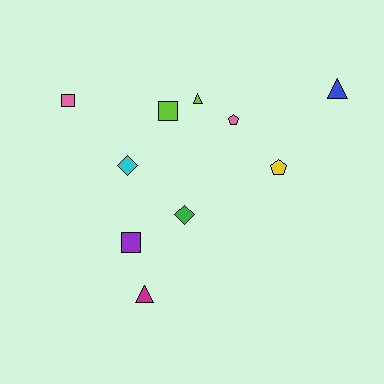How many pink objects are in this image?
There are 2 pink objects.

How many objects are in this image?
There are 10 objects.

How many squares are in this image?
There are 3 squares.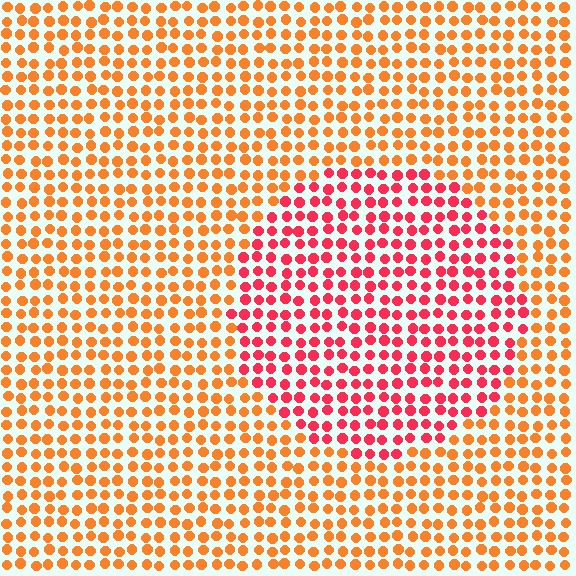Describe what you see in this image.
The image is filled with small orange elements in a uniform arrangement. A circle-shaped region is visible where the elements are tinted to a slightly different hue, forming a subtle color boundary.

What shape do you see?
I see a circle.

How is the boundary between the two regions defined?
The boundary is defined purely by a slight shift in hue (about 37 degrees). Spacing, size, and orientation are identical on both sides.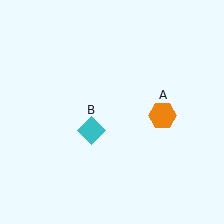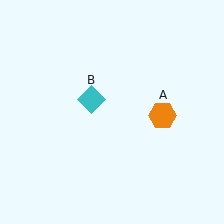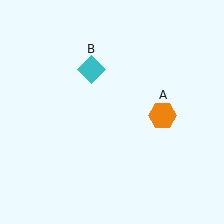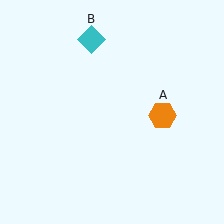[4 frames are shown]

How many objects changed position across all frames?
1 object changed position: cyan diamond (object B).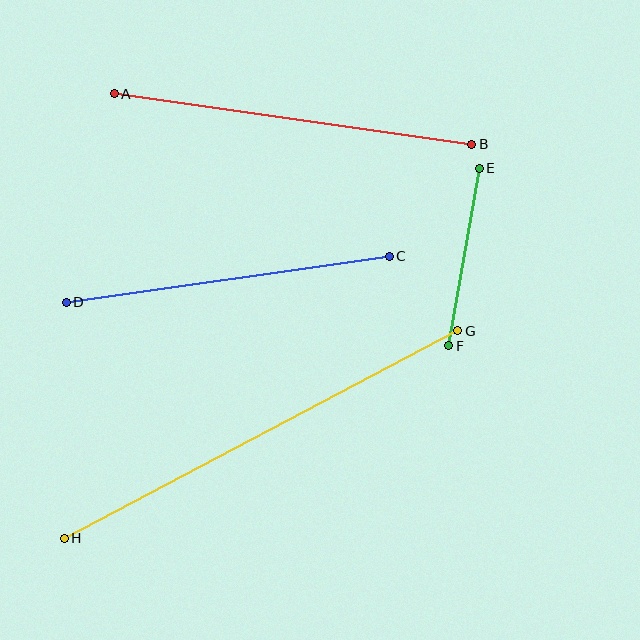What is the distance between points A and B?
The distance is approximately 361 pixels.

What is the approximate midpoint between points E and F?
The midpoint is at approximately (464, 257) pixels.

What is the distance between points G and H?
The distance is approximately 445 pixels.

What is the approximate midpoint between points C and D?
The midpoint is at approximately (228, 279) pixels.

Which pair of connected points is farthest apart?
Points G and H are farthest apart.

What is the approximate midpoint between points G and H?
The midpoint is at approximately (261, 435) pixels.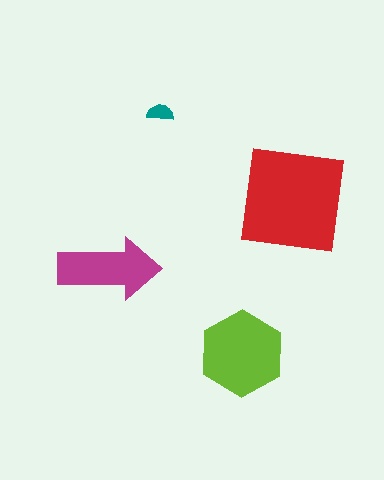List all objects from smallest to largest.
The teal semicircle, the magenta arrow, the lime hexagon, the red square.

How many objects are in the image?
There are 4 objects in the image.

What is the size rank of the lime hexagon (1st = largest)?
2nd.